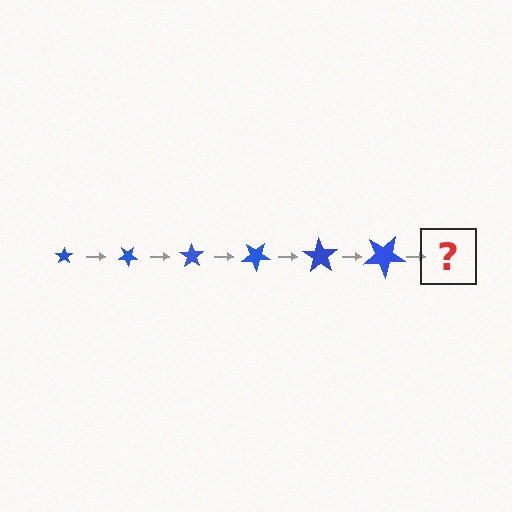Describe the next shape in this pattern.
It should be a star, larger than the previous one and rotated 210 degrees from the start.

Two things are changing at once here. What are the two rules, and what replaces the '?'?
The two rules are that the star grows larger each step and it rotates 35 degrees each step. The '?' should be a star, larger than the previous one and rotated 210 degrees from the start.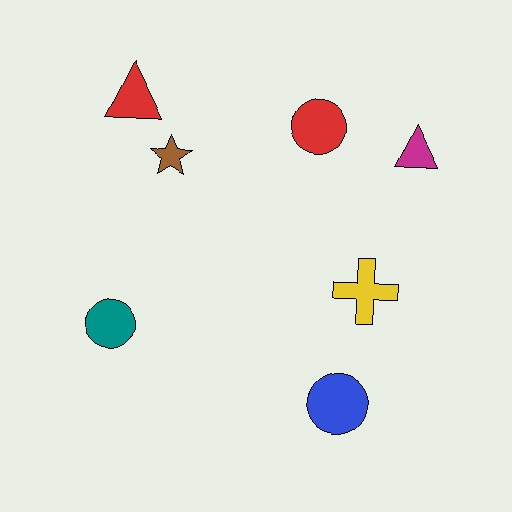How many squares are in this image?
There are no squares.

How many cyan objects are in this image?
There are no cyan objects.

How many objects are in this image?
There are 7 objects.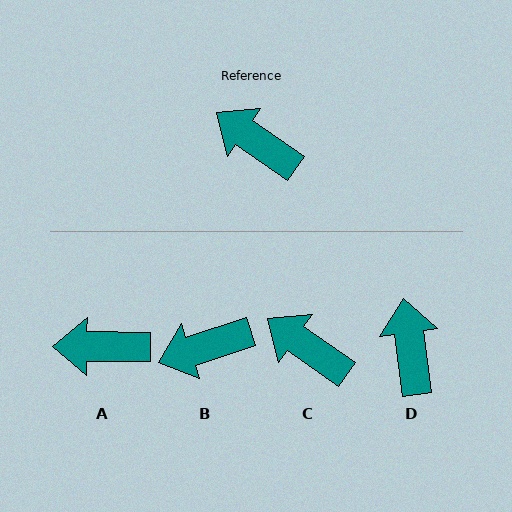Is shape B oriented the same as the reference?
No, it is off by about 54 degrees.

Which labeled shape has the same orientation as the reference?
C.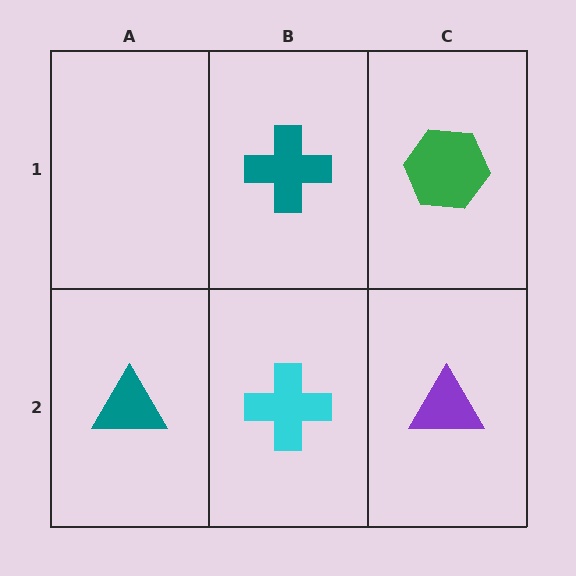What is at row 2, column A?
A teal triangle.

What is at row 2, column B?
A cyan cross.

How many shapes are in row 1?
2 shapes.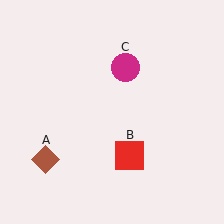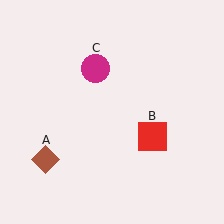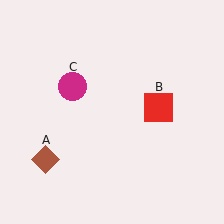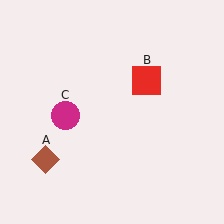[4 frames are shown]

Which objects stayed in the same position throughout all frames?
Brown diamond (object A) remained stationary.